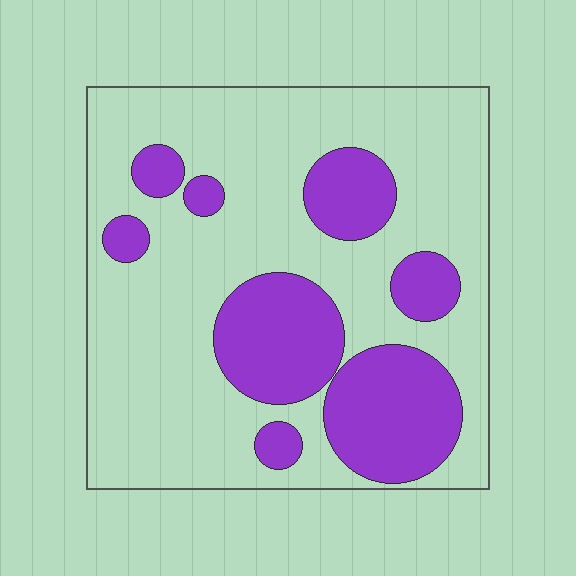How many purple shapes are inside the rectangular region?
8.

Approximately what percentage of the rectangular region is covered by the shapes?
Approximately 30%.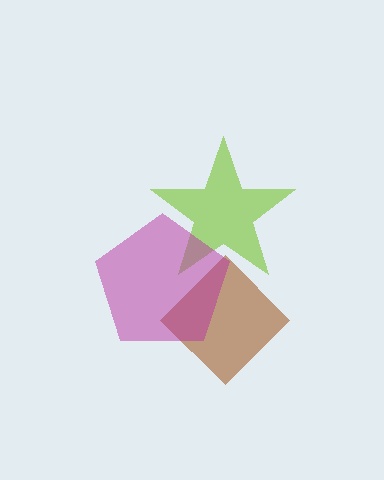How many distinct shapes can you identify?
There are 3 distinct shapes: a brown diamond, a lime star, a magenta pentagon.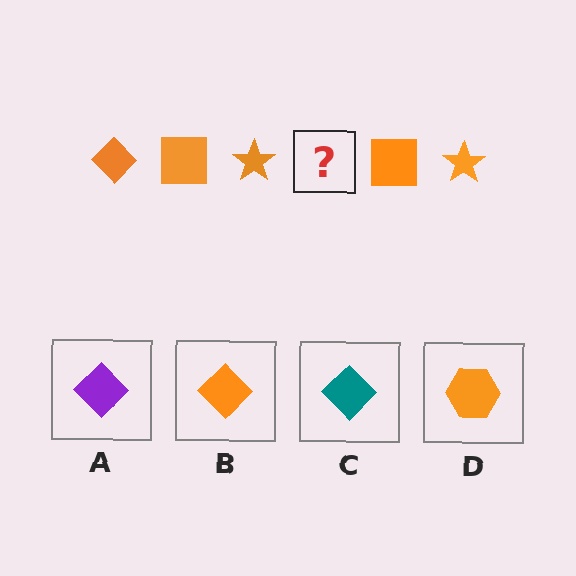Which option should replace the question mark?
Option B.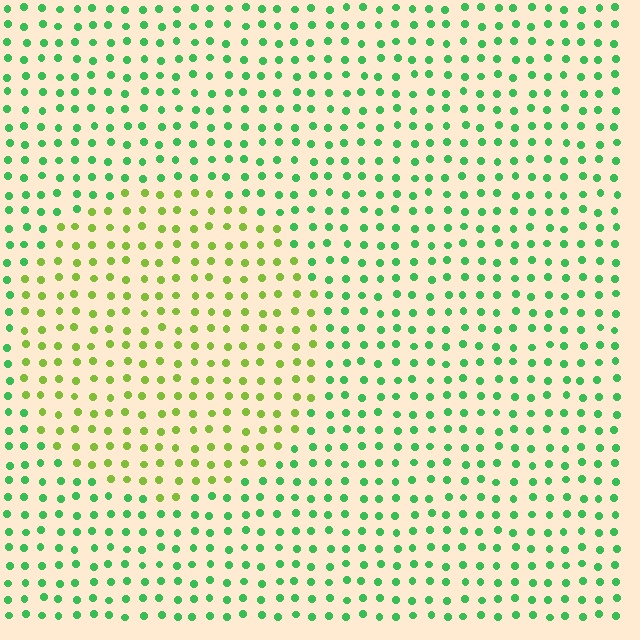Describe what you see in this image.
The image is filled with small green elements in a uniform arrangement. A circle-shaped region is visible where the elements are tinted to a slightly different hue, forming a subtle color boundary.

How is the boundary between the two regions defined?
The boundary is defined purely by a slight shift in hue (about 45 degrees). Spacing, size, and orientation are identical on both sides.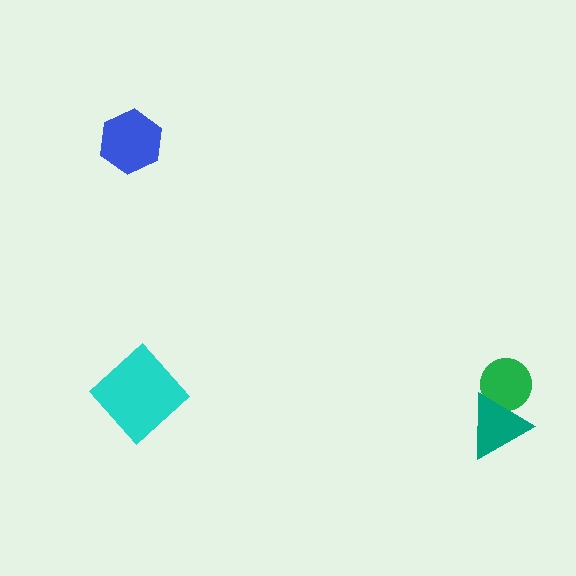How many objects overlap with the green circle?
1 object overlaps with the green circle.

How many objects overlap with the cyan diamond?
0 objects overlap with the cyan diamond.